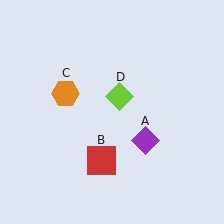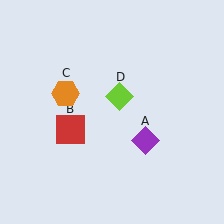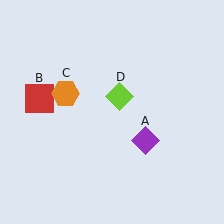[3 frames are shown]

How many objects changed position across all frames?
1 object changed position: red square (object B).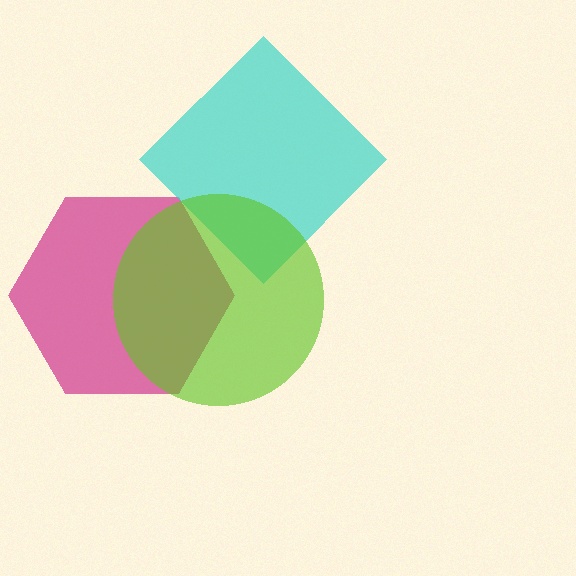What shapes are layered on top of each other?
The layered shapes are: a magenta hexagon, a cyan diamond, a lime circle.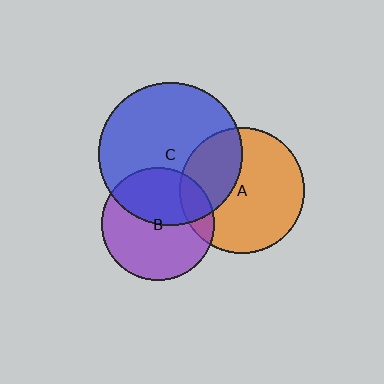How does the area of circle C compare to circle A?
Approximately 1.3 times.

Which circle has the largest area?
Circle C (blue).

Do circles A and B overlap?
Yes.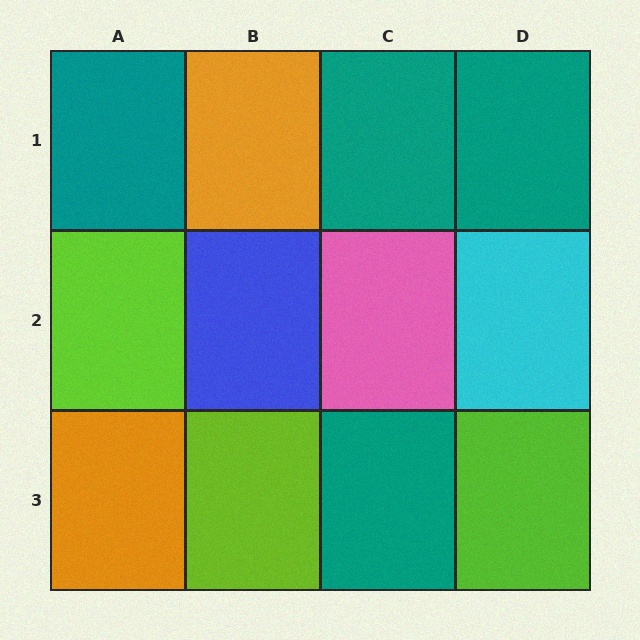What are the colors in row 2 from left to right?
Lime, blue, pink, cyan.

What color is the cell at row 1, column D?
Teal.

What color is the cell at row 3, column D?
Lime.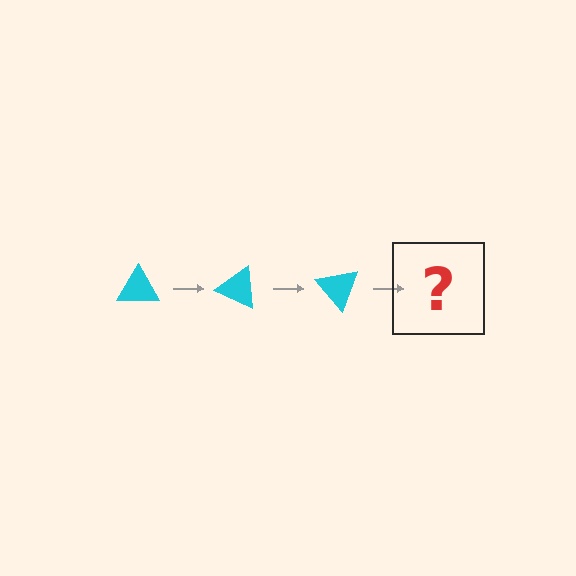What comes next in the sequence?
The next element should be a cyan triangle rotated 75 degrees.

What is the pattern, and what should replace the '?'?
The pattern is that the triangle rotates 25 degrees each step. The '?' should be a cyan triangle rotated 75 degrees.